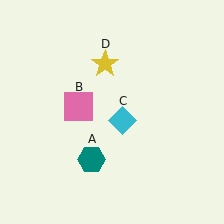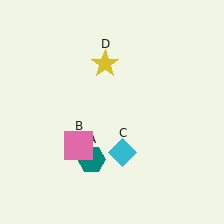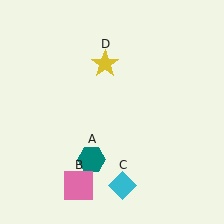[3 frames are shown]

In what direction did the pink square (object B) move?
The pink square (object B) moved down.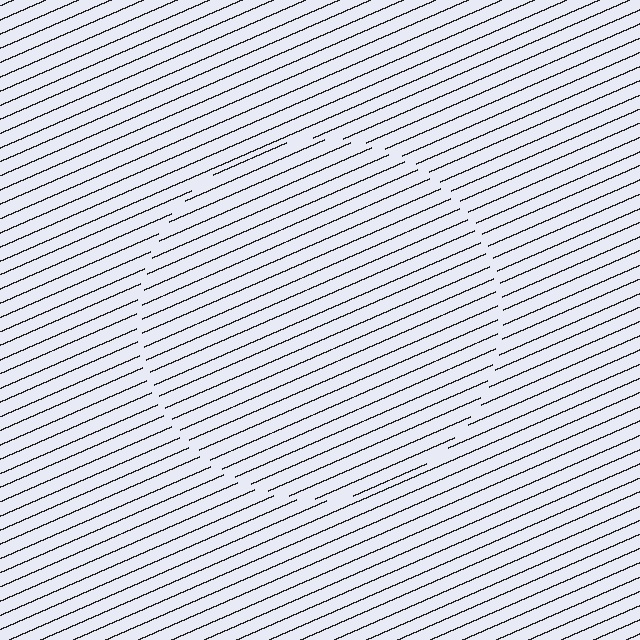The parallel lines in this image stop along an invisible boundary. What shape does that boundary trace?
An illusory circle. The interior of the shape contains the same grating, shifted by half a period — the contour is defined by the phase discontinuity where line-ends from the inner and outer gratings abut.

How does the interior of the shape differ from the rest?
The interior of the shape contains the same grating, shifted by half a period — the contour is defined by the phase discontinuity where line-ends from the inner and outer gratings abut.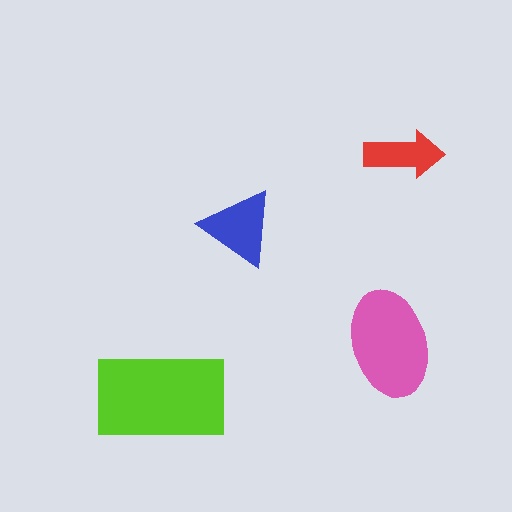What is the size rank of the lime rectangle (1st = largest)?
1st.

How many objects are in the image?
There are 4 objects in the image.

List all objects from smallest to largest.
The red arrow, the blue triangle, the pink ellipse, the lime rectangle.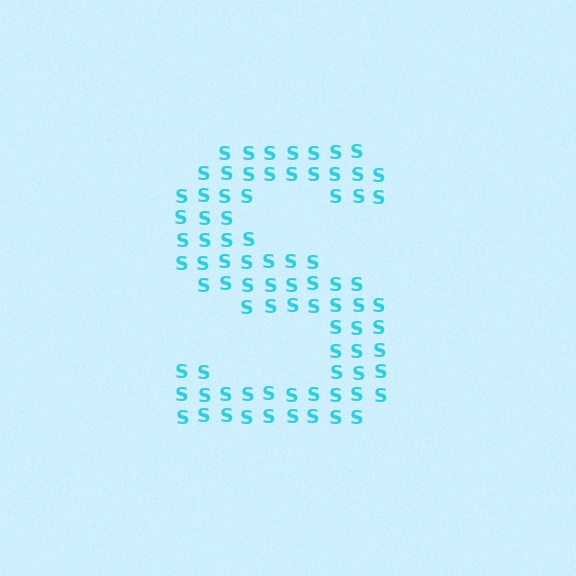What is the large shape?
The large shape is the letter S.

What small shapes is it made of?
It is made of small letter S's.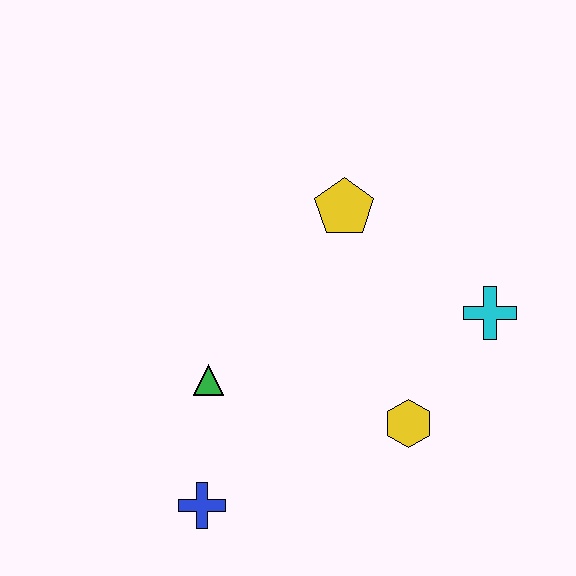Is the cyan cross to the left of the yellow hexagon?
No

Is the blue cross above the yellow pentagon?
No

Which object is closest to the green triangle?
The blue cross is closest to the green triangle.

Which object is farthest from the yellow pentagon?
The blue cross is farthest from the yellow pentagon.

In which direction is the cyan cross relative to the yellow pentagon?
The cyan cross is to the right of the yellow pentagon.